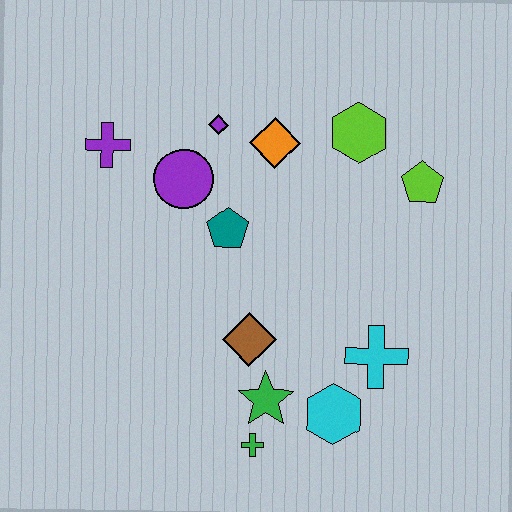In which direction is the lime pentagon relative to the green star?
The lime pentagon is above the green star.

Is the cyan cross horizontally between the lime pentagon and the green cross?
Yes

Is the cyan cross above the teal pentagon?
No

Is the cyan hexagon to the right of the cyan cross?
No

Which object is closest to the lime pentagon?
The lime hexagon is closest to the lime pentagon.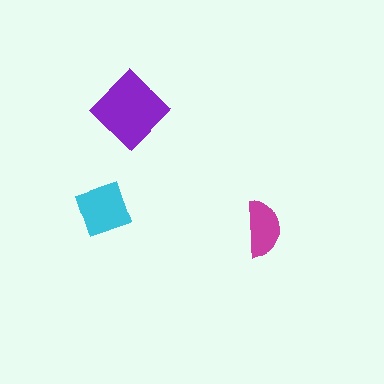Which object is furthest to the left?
The cyan square is leftmost.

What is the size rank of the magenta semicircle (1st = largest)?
3rd.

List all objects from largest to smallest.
The purple diamond, the cyan square, the magenta semicircle.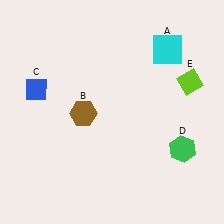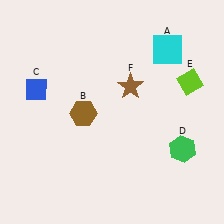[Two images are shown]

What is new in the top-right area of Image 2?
A brown star (F) was added in the top-right area of Image 2.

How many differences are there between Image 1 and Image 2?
There is 1 difference between the two images.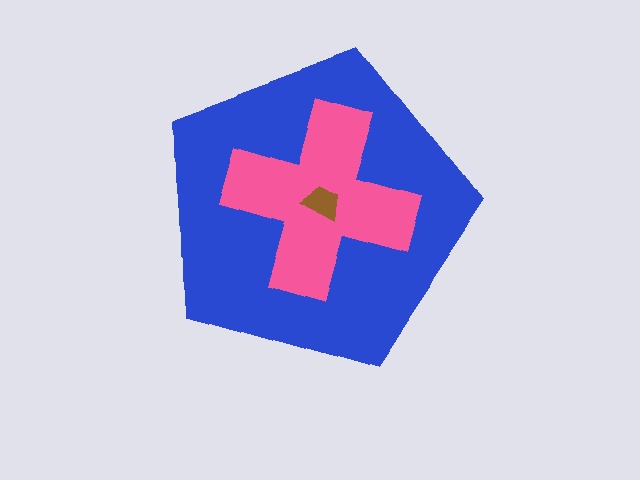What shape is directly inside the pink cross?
The brown trapezoid.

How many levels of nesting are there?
3.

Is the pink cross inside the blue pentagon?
Yes.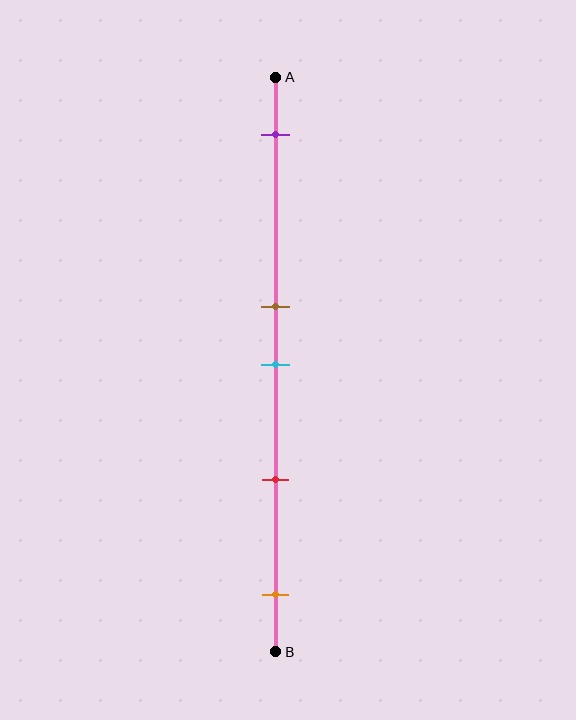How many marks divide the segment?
There are 5 marks dividing the segment.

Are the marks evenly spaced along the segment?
No, the marks are not evenly spaced.